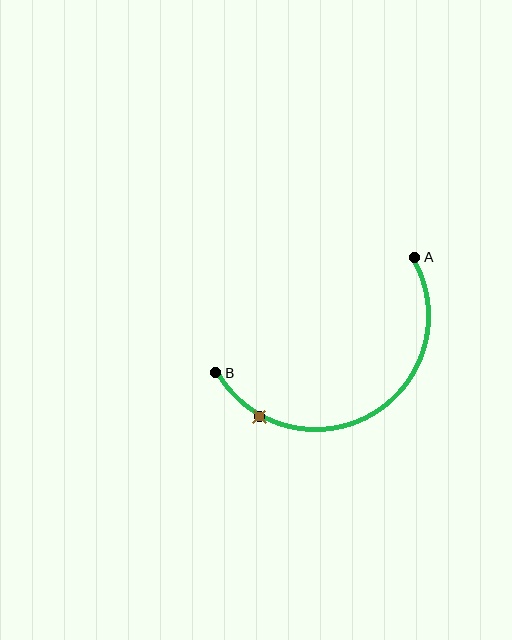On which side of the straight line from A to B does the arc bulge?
The arc bulges below the straight line connecting A and B.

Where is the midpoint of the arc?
The arc midpoint is the point on the curve farthest from the straight line joining A and B. It sits below that line.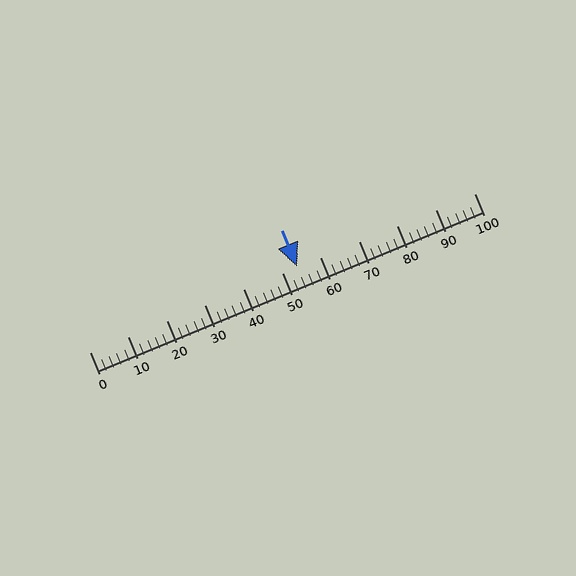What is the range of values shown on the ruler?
The ruler shows values from 0 to 100.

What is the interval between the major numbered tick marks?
The major tick marks are spaced 10 units apart.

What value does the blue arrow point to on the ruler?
The blue arrow points to approximately 54.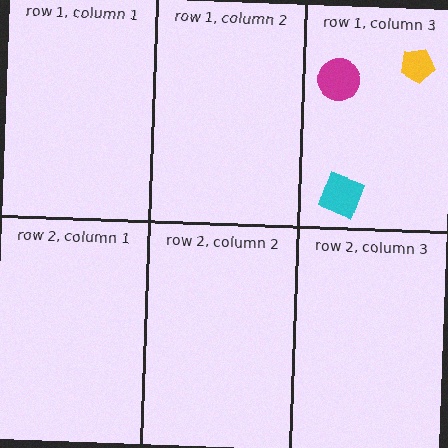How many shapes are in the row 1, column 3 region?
3.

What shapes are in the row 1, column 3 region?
The cyan diamond, the yellow pentagon, the magenta circle.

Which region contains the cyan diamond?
The row 1, column 3 region.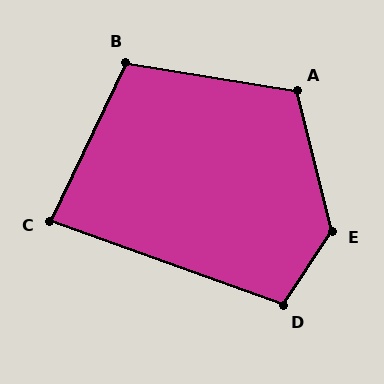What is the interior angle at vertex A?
Approximately 114 degrees (obtuse).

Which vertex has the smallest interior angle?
C, at approximately 84 degrees.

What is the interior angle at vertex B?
Approximately 106 degrees (obtuse).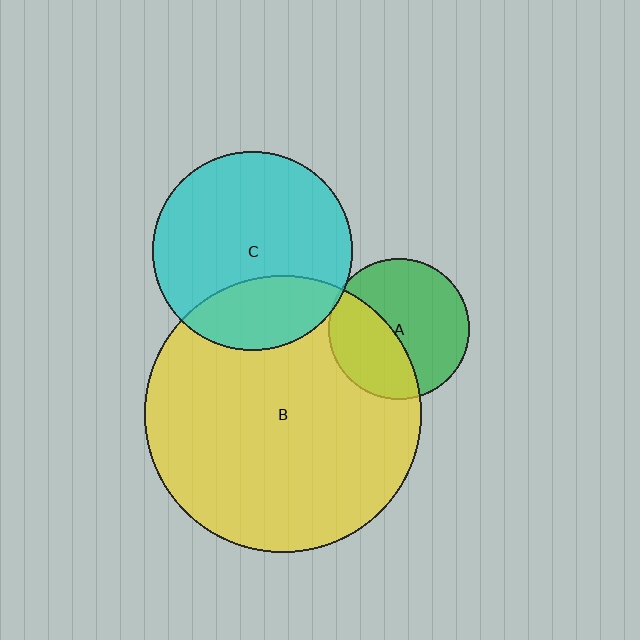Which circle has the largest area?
Circle B (yellow).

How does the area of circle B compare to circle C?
Approximately 1.9 times.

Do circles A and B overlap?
Yes.